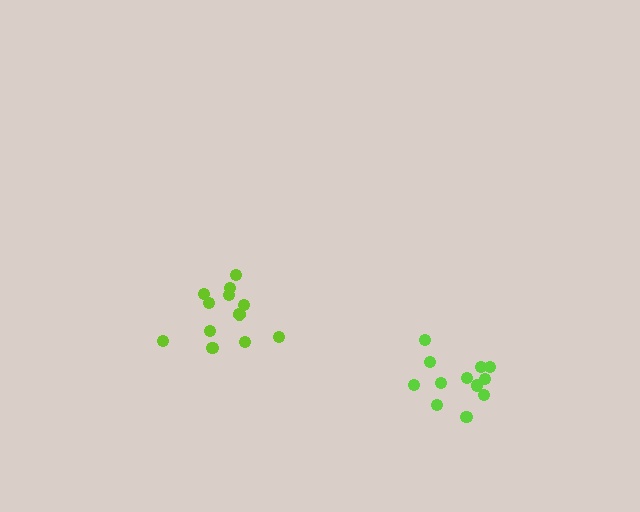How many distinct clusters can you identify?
There are 2 distinct clusters.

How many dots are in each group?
Group 1: 13 dots, Group 2: 12 dots (25 total).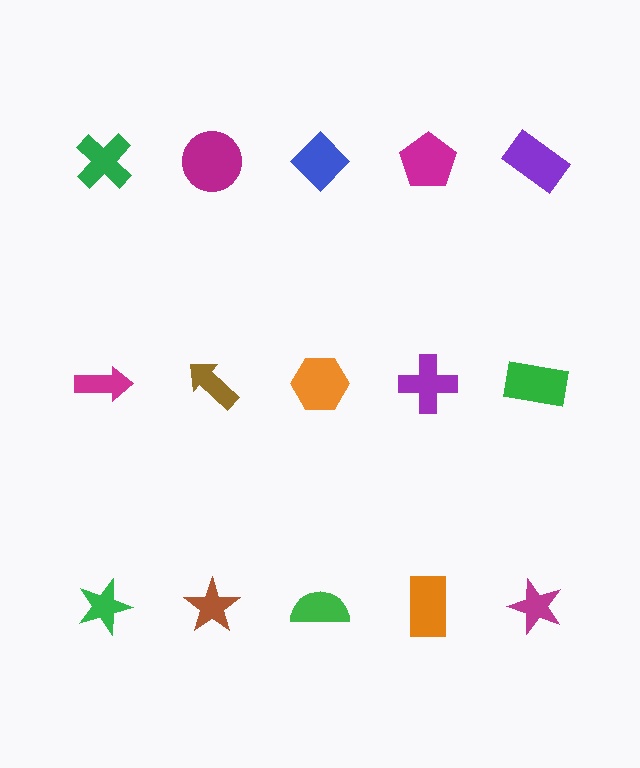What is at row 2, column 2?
A brown arrow.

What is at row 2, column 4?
A purple cross.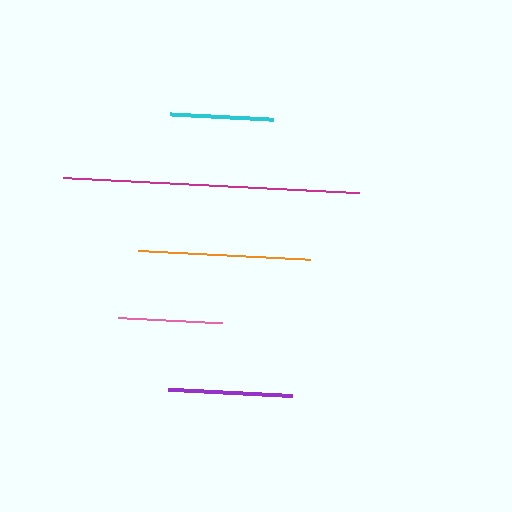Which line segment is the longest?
The magenta line is the longest at approximately 297 pixels.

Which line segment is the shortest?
The cyan line is the shortest at approximately 104 pixels.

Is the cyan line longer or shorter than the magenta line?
The magenta line is longer than the cyan line.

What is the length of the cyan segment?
The cyan segment is approximately 104 pixels long.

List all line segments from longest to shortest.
From longest to shortest: magenta, orange, purple, pink, cyan.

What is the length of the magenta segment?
The magenta segment is approximately 297 pixels long.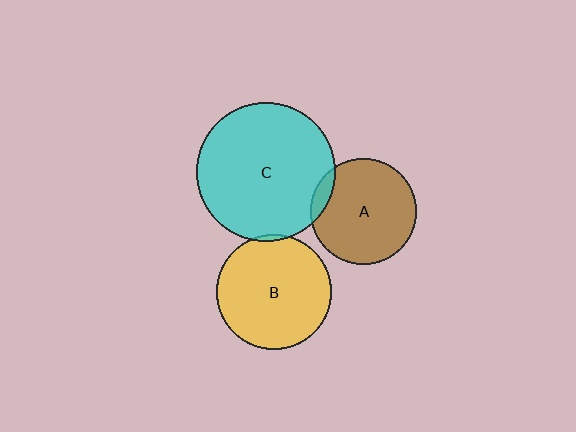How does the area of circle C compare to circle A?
Approximately 1.7 times.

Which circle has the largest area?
Circle C (cyan).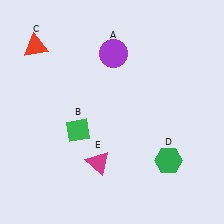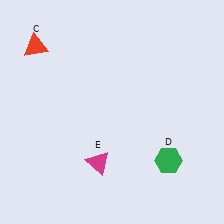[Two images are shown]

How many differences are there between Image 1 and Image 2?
There are 2 differences between the two images.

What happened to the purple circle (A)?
The purple circle (A) was removed in Image 2. It was in the top-right area of Image 1.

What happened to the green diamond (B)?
The green diamond (B) was removed in Image 2. It was in the bottom-left area of Image 1.